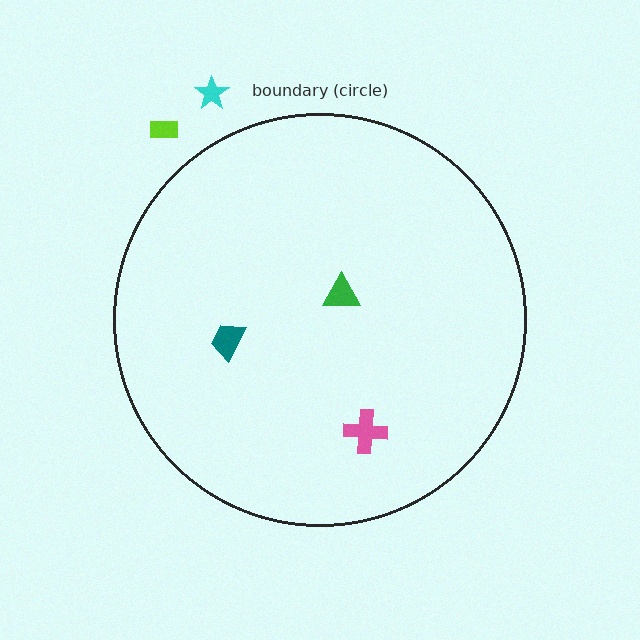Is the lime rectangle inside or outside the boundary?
Outside.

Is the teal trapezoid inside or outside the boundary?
Inside.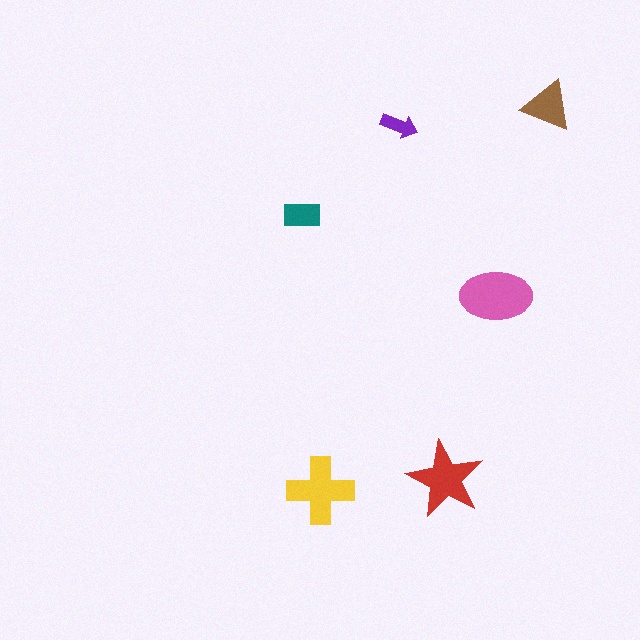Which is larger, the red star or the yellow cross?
The yellow cross.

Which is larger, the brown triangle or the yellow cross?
The yellow cross.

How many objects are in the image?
There are 6 objects in the image.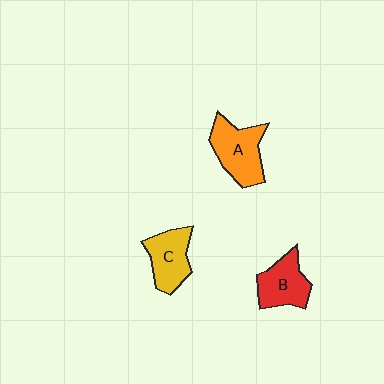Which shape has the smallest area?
Shape B (red).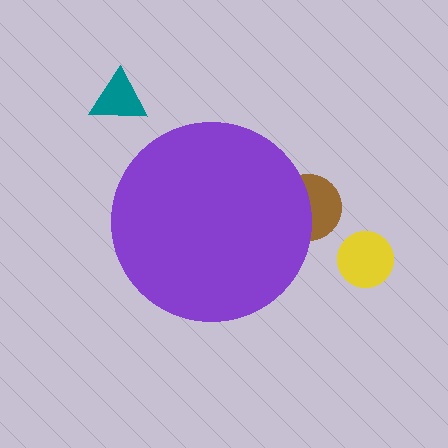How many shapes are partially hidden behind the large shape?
1 shape is partially hidden.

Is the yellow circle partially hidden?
No, the yellow circle is fully visible.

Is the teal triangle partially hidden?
No, the teal triangle is fully visible.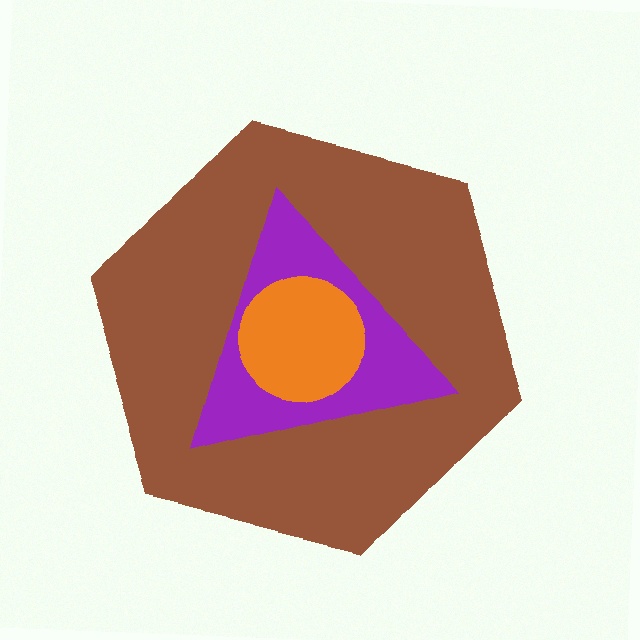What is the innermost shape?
The orange circle.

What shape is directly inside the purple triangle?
The orange circle.